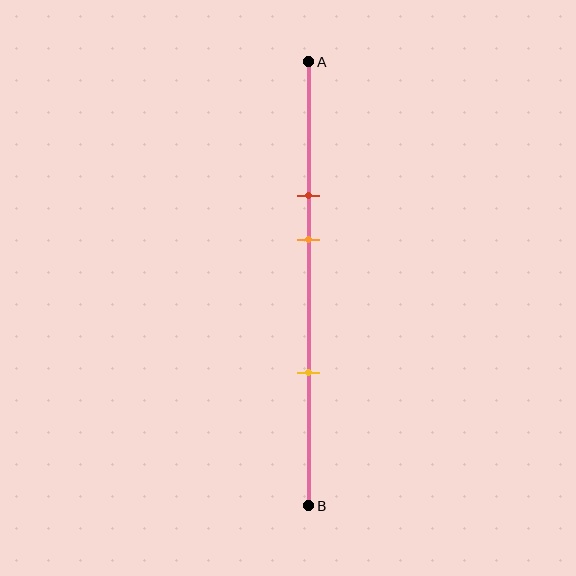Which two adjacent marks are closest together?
The red and orange marks are the closest adjacent pair.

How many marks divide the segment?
There are 3 marks dividing the segment.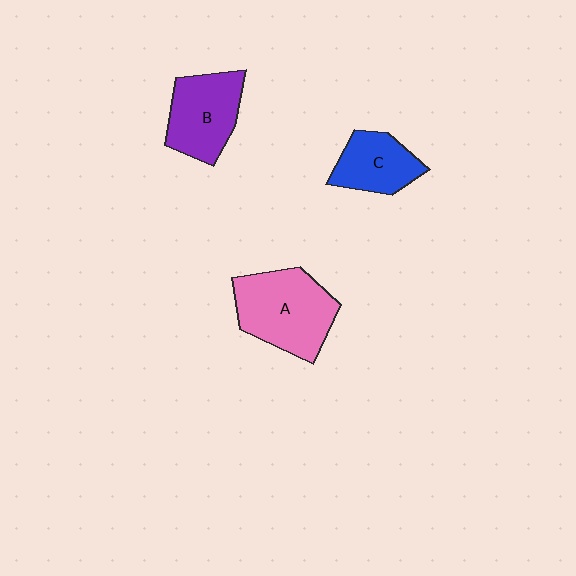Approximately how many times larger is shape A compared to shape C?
Approximately 1.6 times.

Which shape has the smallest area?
Shape C (blue).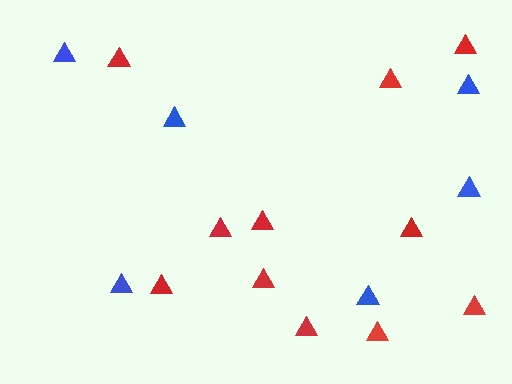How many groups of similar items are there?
There are 2 groups: one group of red triangles (11) and one group of blue triangles (6).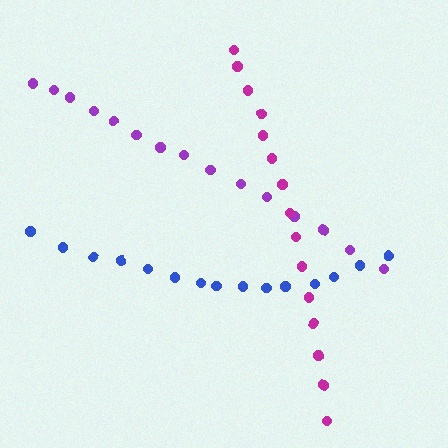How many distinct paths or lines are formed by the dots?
There are 3 distinct paths.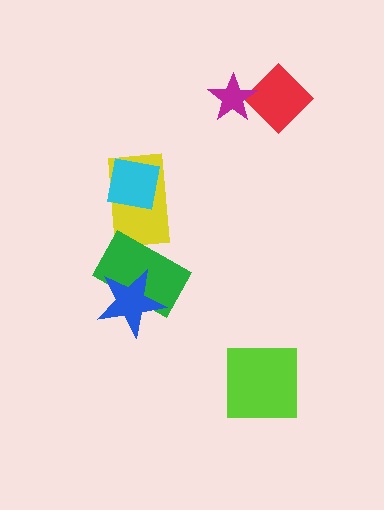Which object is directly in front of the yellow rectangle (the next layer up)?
The cyan square is directly in front of the yellow rectangle.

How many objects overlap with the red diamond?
1 object overlaps with the red diamond.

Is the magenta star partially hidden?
No, no other shape covers it.